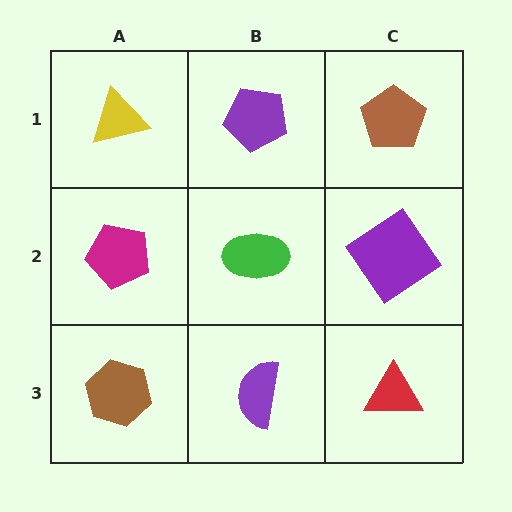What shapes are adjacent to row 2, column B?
A purple pentagon (row 1, column B), a purple semicircle (row 3, column B), a magenta pentagon (row 2, column A), a purple diamond (row 2, column C).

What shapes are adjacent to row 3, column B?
A green ellipse (row 2, column B), a brown hexagon (row 3, column A), a red triangle (row 3, column C).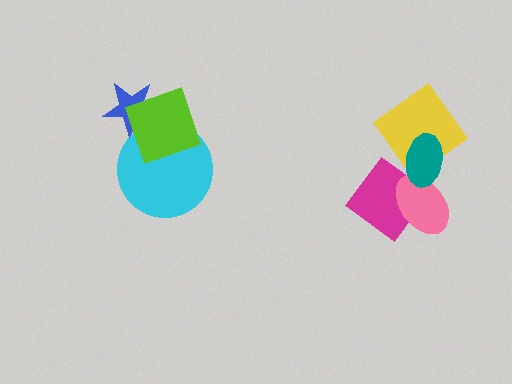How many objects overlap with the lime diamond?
2 objects overlap with the lime diamond.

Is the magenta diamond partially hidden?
Yes, it is partially covered by another shape.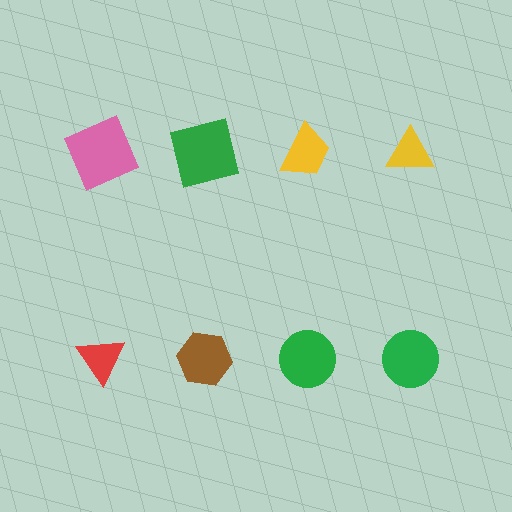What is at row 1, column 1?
A pink square.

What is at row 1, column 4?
A yellow triangle.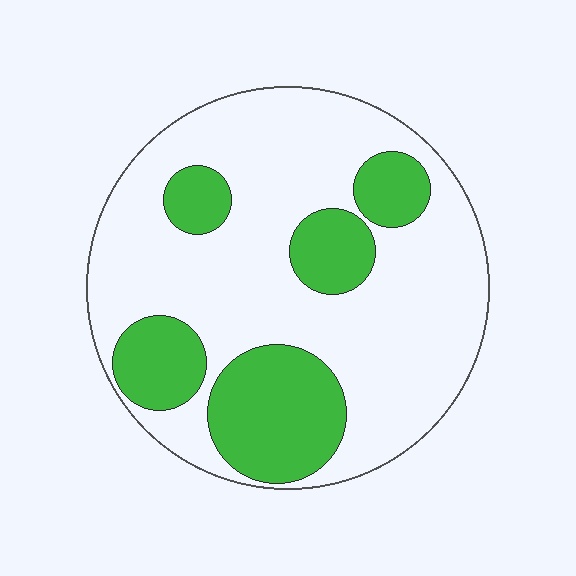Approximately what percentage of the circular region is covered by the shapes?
Approximately 30%.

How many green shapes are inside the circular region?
5.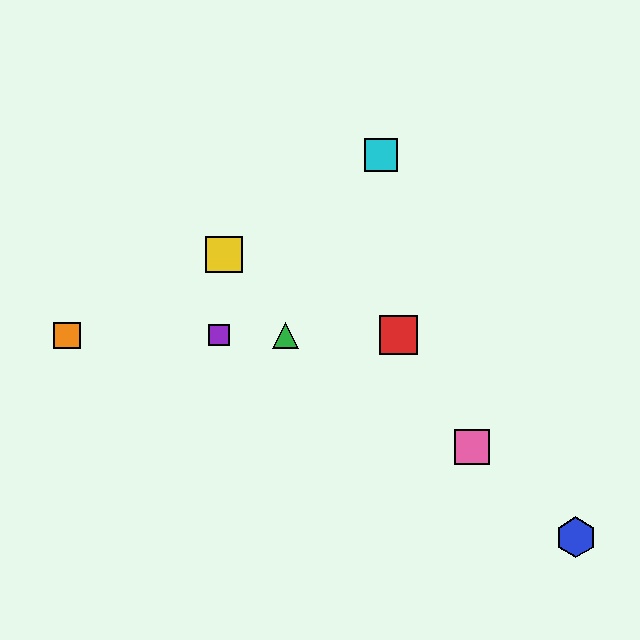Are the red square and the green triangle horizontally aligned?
Yes, both are at y≈335.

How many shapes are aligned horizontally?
4 shapes (the red square, the green triangle, the purple square, the orange square) are aligned horizontally.